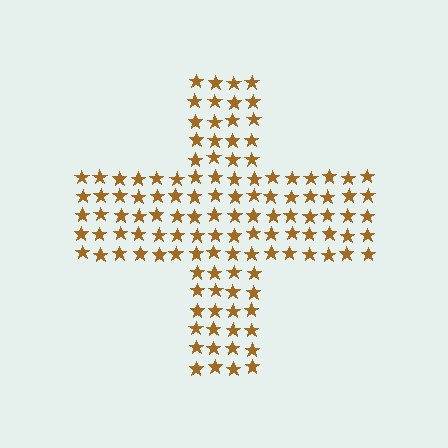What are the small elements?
The small elements are stars.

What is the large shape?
The large shape is a cross.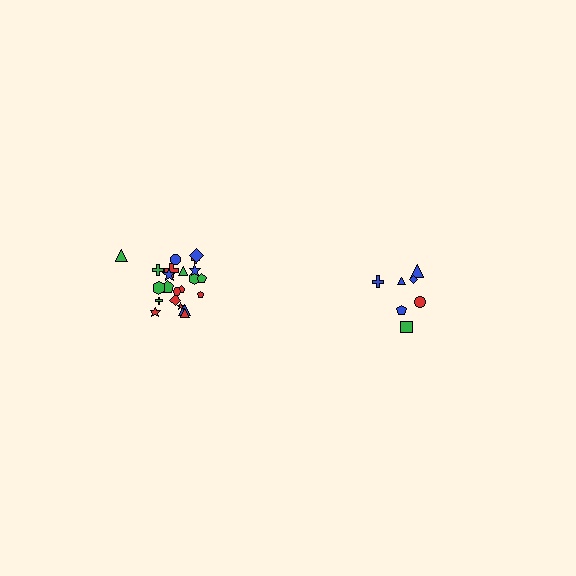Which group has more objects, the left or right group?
The left group.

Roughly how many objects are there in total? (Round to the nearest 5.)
Roughly 30 objects in total.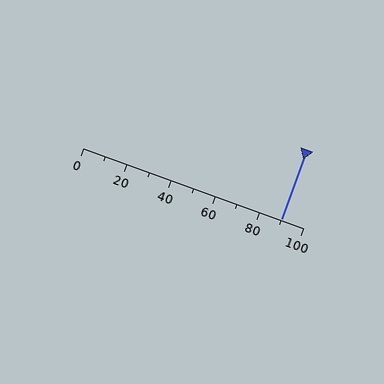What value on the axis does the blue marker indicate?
The marker indicates approximately 90.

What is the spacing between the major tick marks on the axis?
The major ticks are spaced 20 apart.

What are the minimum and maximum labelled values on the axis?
The axis runs from 0 to 100.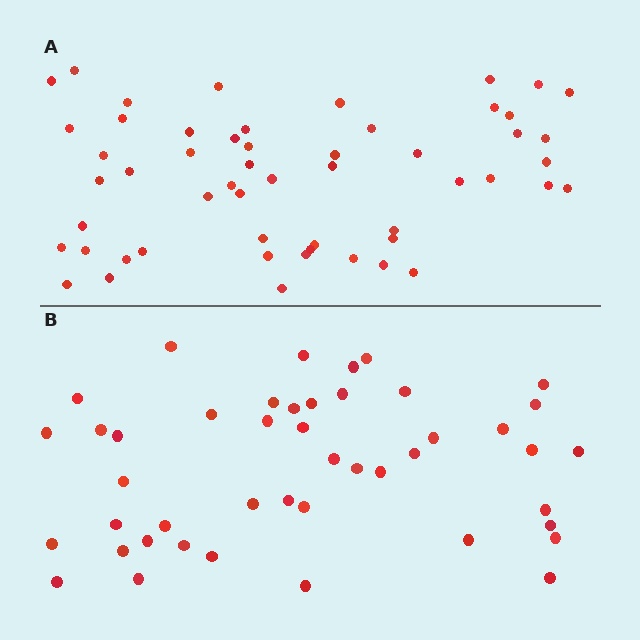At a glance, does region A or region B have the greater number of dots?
Region A (the top region) has more dots.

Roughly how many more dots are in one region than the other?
Region A has roughly 8 or so more dots than region B.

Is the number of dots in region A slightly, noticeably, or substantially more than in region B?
Region A has only slightly more — the two regions are fairly close. The ratio is roughly 1.2 to 1.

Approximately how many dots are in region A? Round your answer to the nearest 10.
About 50 dots. (The exact count is 54, which rounds to 50.)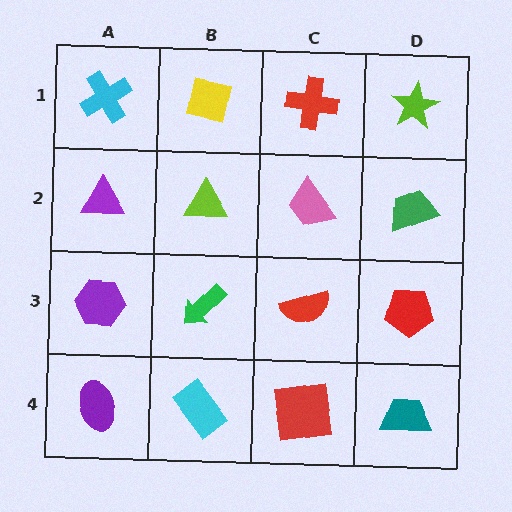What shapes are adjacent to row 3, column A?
A purple triangle (row 2, column A), a purple ellipse (row 4, column A), a green arrow (row 3, column B).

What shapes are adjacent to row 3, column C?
A pink trapezoid (row 2, column C), a red square (row 4, column C), a green arrow (row 3, column B), a red pentagon (row 3, column D).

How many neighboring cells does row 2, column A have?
3.